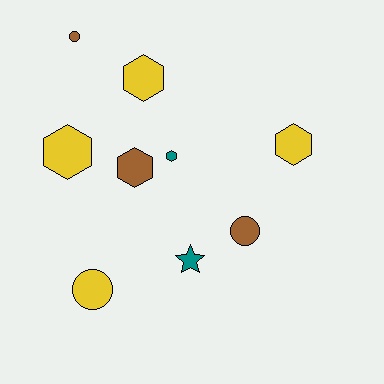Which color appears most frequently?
Yellow, with 4 objects.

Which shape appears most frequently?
Hexagon, with 5 objects.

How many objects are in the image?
There are 9 objects.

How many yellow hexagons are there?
There are 3 yellow hexagons.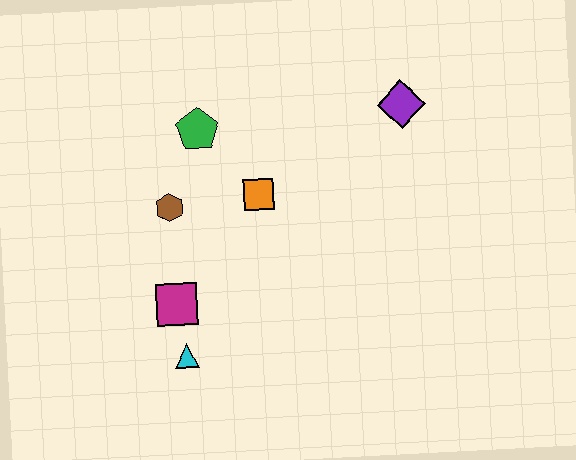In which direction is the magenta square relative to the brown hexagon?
The magenta square is below the brown hexagon.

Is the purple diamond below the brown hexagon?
No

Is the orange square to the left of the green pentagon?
No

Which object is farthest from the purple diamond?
The cyan triangle is farthest from the purple diamond.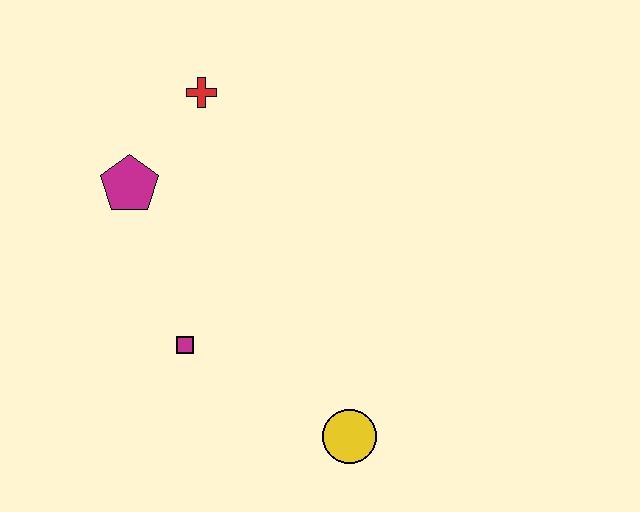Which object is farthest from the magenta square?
The red cross is farthest from the magenta square.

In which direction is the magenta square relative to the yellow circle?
The magenta square is to the left of the yellow circle.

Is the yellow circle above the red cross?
No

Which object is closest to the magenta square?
The magenta pentagon is closest to the magenta square.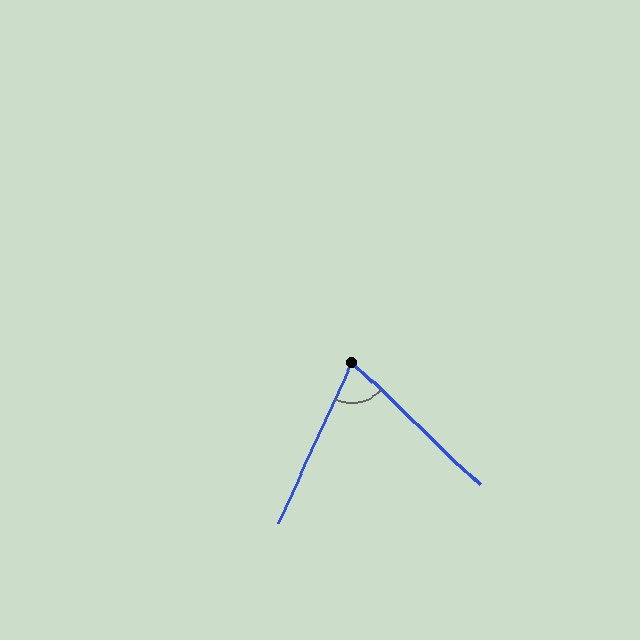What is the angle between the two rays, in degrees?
Approximately 71 degrees.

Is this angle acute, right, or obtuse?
It is acute.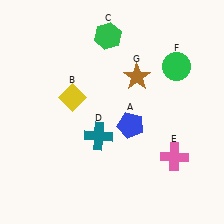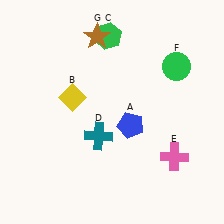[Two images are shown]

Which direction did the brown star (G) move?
The brown star (G) moved up.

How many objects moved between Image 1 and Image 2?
1 object moved between the two images.